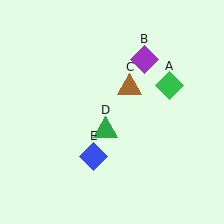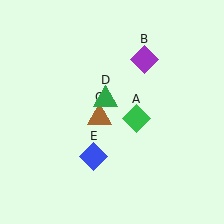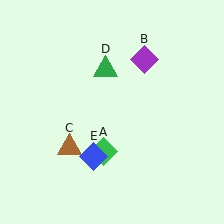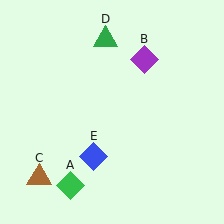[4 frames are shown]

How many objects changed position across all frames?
3 objects changed position: green diamond (object A), brown triangle (object C), green triangle (object D).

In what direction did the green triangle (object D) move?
The green triangle (object D) moved up.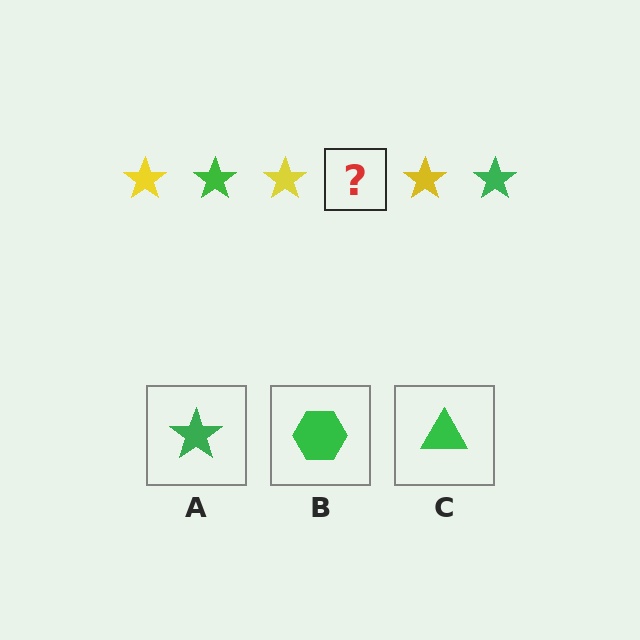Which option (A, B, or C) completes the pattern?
A.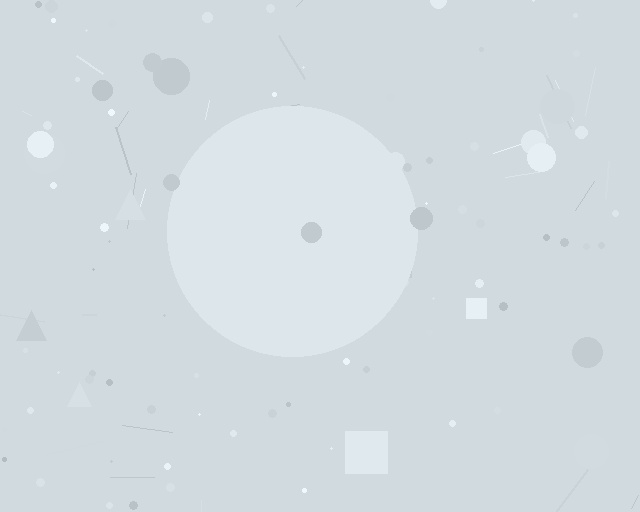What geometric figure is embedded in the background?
A circle is embedded in the background.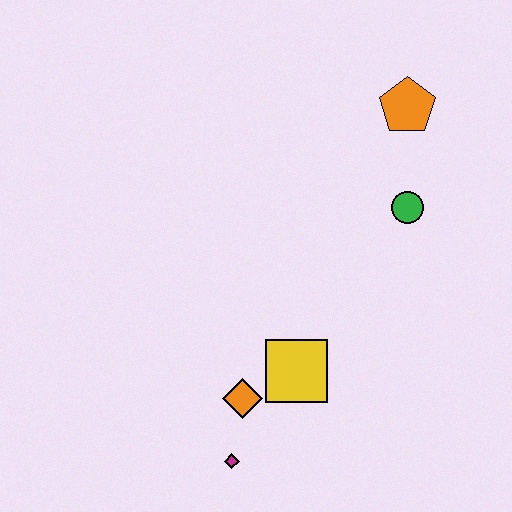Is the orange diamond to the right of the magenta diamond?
Yes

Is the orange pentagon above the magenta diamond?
Yes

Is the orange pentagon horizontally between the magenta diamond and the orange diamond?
No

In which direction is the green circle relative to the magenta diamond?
The green circle is above the magenta diamond.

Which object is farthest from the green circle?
The magenta diamond is farthest from the green circle.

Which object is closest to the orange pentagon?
The green circle is closest to the orange pentagon.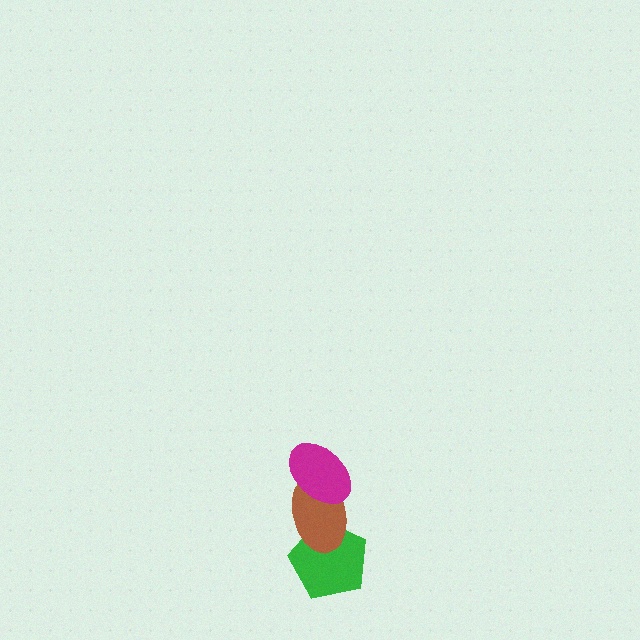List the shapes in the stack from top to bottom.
From top to bottom: the magenta ellipse, the brown ellipse, the green pentagon.